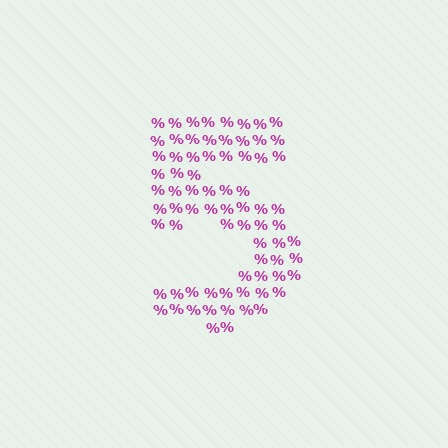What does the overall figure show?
The overall figure shows the digit 5.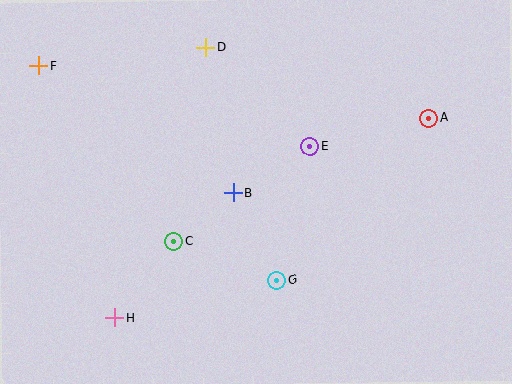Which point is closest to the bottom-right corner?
Point G is closest to the bottom-right corner.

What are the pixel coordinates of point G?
Point G is at (277, 280).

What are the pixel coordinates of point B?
Point B is at (233, 193).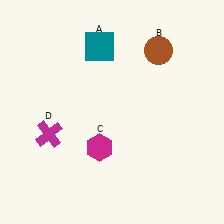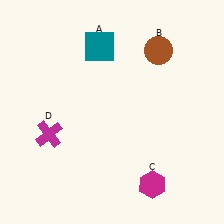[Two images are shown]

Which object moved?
The magenta hexagon (C) moved right.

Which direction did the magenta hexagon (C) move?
The magenta hexagon (C) moved right.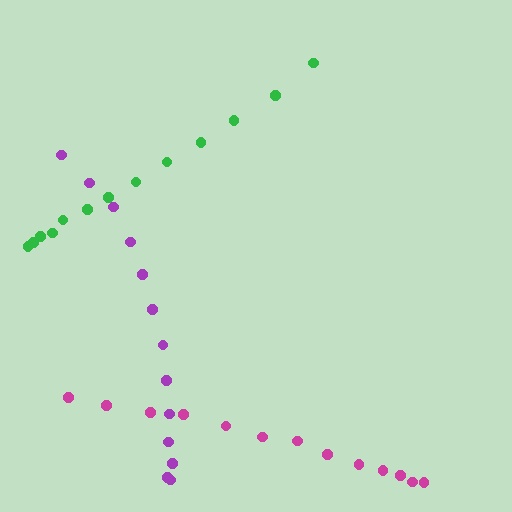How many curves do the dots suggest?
There are 3 distinct paths.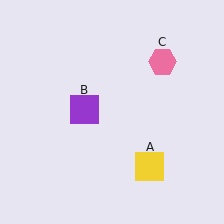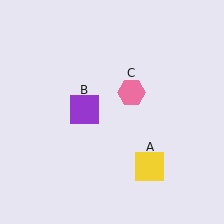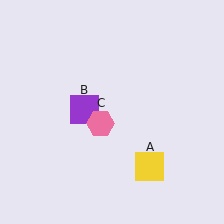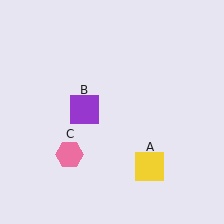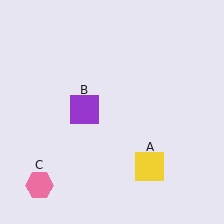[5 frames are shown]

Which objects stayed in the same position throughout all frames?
Yellow square (object A) and purple square (object B) remained stationary.